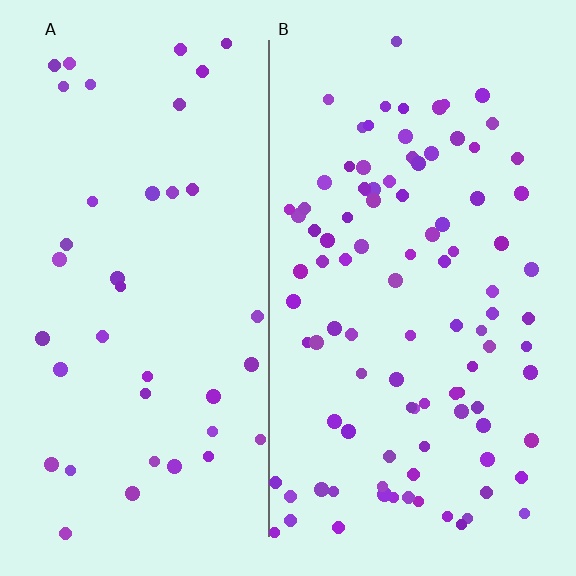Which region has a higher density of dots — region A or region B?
B (the right).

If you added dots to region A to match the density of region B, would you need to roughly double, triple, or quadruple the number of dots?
Approximately double.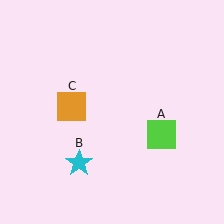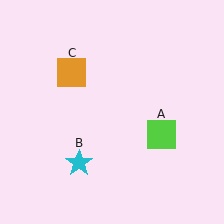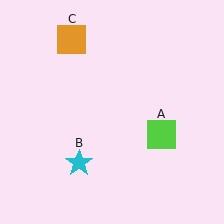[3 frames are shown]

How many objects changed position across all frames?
1 object changed position: orange square (object C).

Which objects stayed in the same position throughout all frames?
Lime square (object A) and cyan star (object B) remained stationary.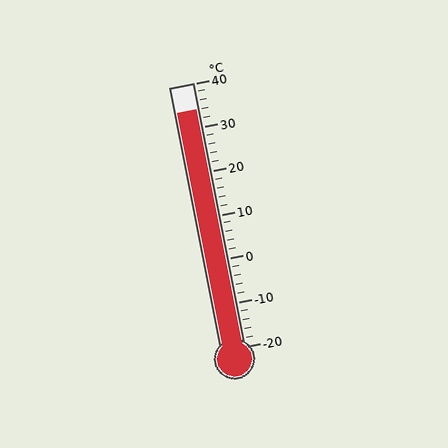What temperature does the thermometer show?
The thermometer shows approximately 34°C.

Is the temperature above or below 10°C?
The temperature is above 10°C.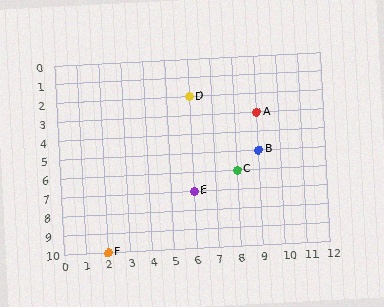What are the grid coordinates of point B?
Point B is at grid coordinates (9, 5).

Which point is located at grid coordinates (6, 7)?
Point E is at (6, 7).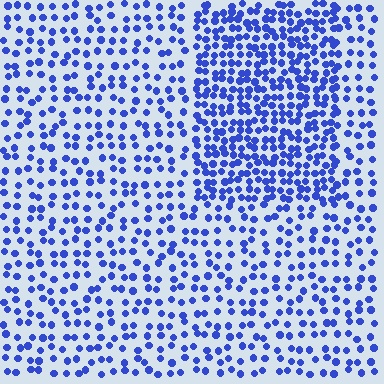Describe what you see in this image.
The image contains small blue elements arranged at two different densities. A rectangle-shaped region is visible where the elements are more densely packed than the surrounding area.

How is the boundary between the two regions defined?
The boundary is defined by a change in element density (approximately 2.0x ratio). All elements are the same color, size, and shape.